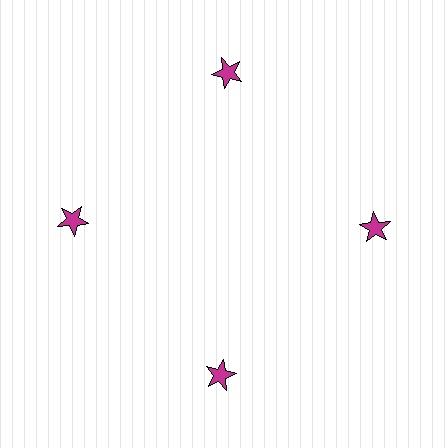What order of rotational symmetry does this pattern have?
This pattern has 4-fold rotational symmetry.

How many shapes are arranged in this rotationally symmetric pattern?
There are 4 shapes, arranged in 4 groups of 1.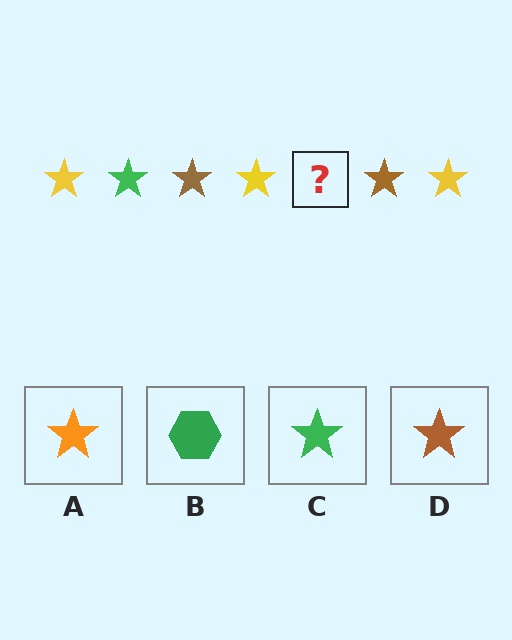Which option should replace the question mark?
Option C.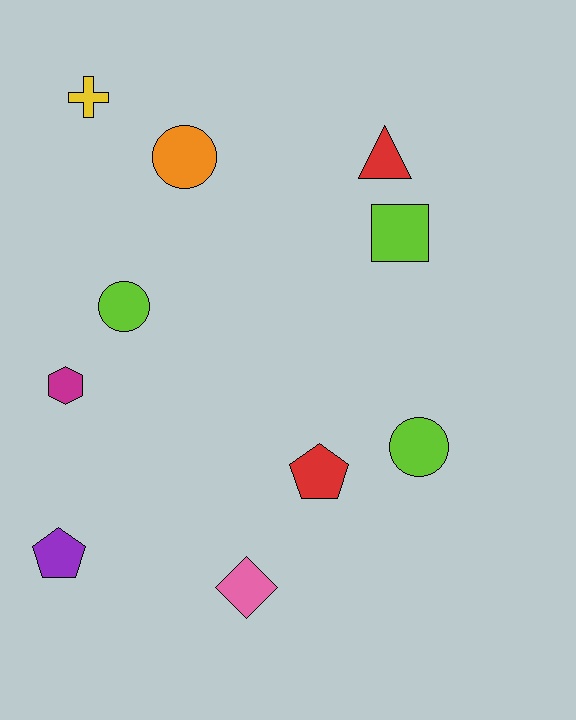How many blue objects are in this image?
There are no blue objects.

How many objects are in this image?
There are 10 objects.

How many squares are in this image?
There is 1 square.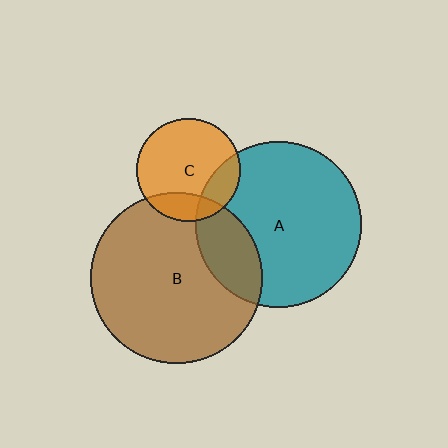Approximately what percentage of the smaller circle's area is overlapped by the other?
Approximately 20%.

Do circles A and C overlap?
Yes.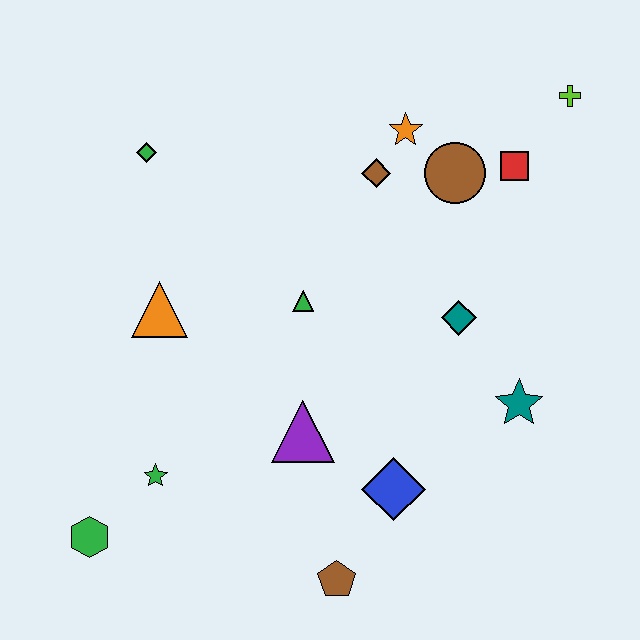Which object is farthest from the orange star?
The green hexagon is farthest from the orange star.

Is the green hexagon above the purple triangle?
No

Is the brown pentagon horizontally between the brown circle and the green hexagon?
Yes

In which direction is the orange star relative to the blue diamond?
The orange star is above the blue diamond.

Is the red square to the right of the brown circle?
Yes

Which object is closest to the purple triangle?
The blue diamond is closest to the purple triangle.